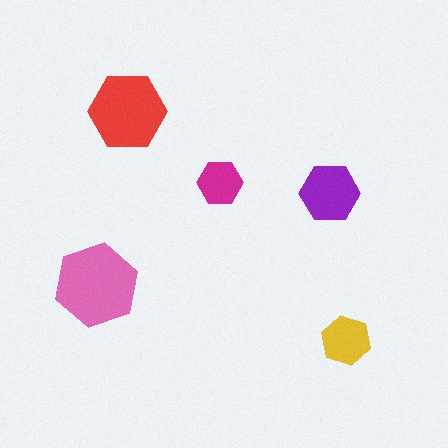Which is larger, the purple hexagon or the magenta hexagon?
The purple one.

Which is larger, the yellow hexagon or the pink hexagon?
The pink one.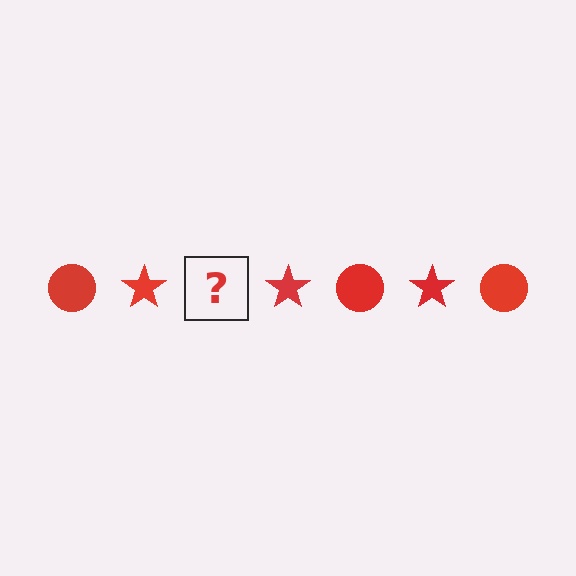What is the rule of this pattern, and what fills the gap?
The rule is that the pattern cycles through circle, star shapes in red. The gap should be filled with a red circle.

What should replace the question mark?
The question mark should be replaced with a red circle.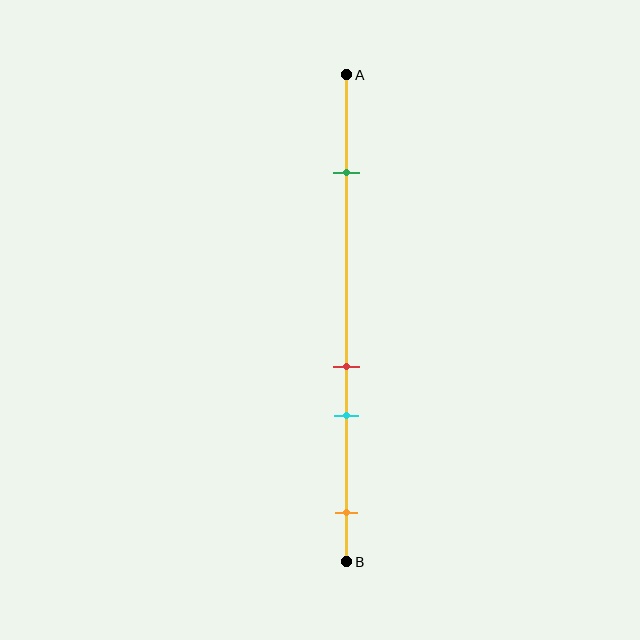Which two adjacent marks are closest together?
The red and cyan marks are the closest adjacent pair.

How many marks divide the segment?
There are 4 marks dividing the segment.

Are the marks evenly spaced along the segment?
No, the marks are not evenly spaced.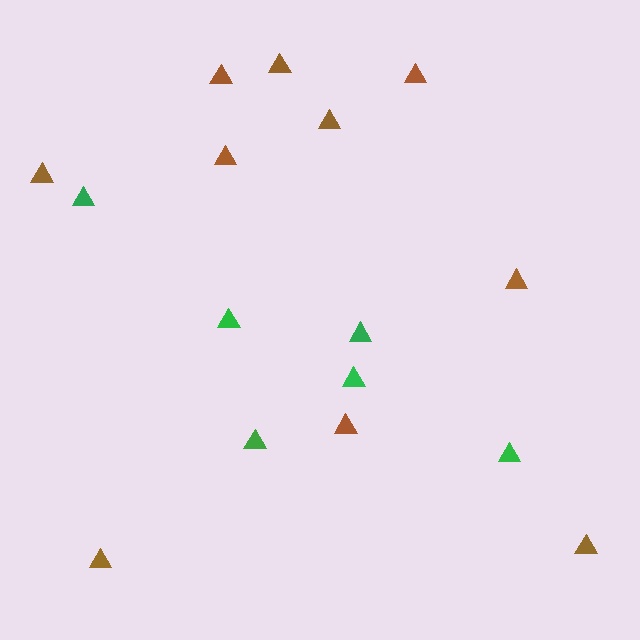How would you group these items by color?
There are 2 groups: one group of brown triangles (10) and one group of green triangles (6).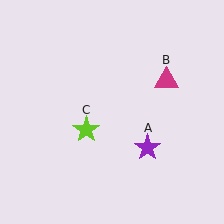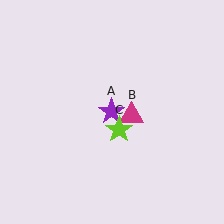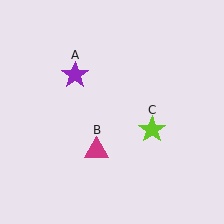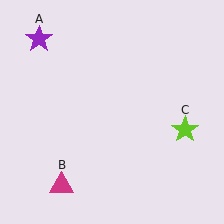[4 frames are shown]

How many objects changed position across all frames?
3 objects changed position: purple star (object A), magenta triangle (object B), lime star (object C).